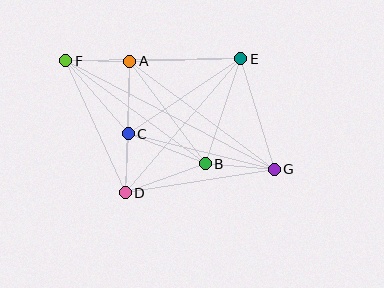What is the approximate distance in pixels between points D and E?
The distance between D and E is approximately 177 pixels.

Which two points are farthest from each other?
Points F and G are farthest from each other.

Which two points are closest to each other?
Points C and D are closest to each other.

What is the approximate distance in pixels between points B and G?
The distance between B and G is approximately 69 pixels.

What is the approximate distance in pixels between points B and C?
The distance between B and C is approximately 83 pixels.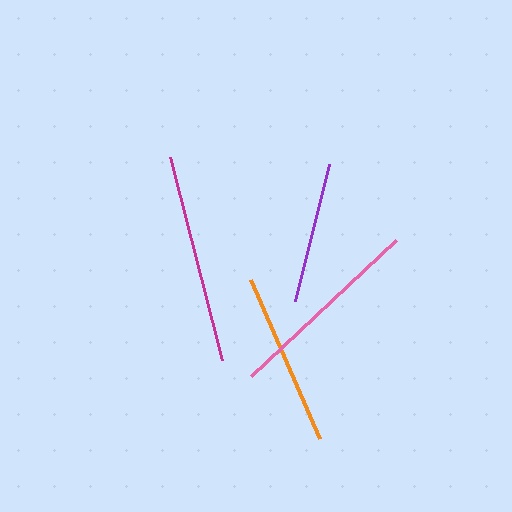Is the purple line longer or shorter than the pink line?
The pink line is longer than the purple line.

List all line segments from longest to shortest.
From longest to shortest: magenta, pink, orange, purple.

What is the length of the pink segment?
The pink segment is approximately 199 pixels long.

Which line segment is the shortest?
The purple line is the shortest at approximately 141 pixels.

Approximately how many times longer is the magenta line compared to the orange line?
The magenta line is approximately 1.2 times the length of the orange line.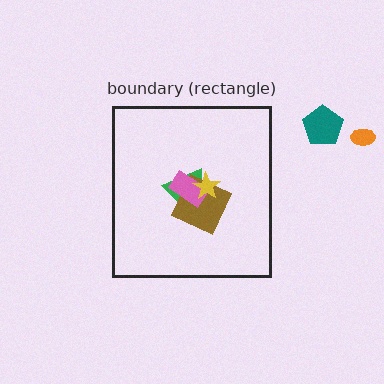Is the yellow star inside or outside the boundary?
Inside.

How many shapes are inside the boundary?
4 inside, 2 outside.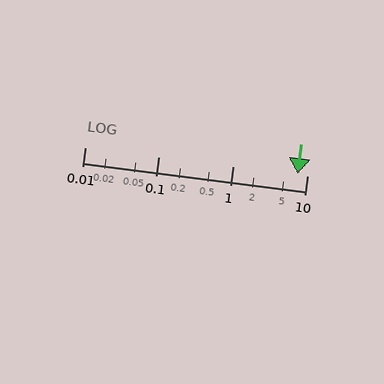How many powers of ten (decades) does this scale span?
The scale spans 3 decades, from 0.01 to 10.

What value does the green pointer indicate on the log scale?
The pointer indicates approximately 7.5.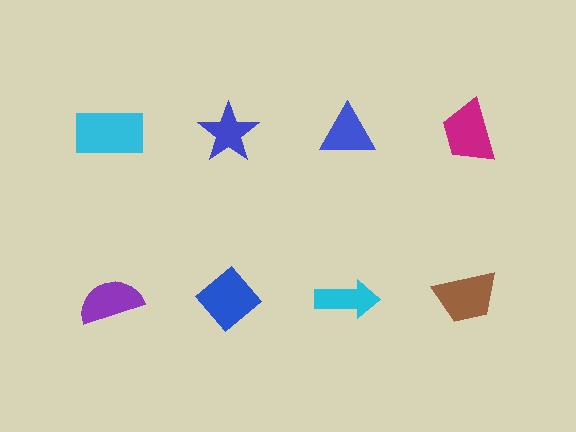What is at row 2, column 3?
A cyan arrow.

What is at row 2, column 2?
A blue diamond.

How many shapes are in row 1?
4 shapes.